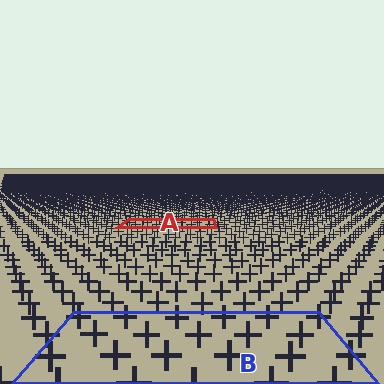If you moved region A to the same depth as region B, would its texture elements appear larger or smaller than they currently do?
They would appear larger. At a closer depth, the same texture elements are projected at a bigger on-screen size.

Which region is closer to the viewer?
Region B is closer. The texture elements there are larger and more spread out.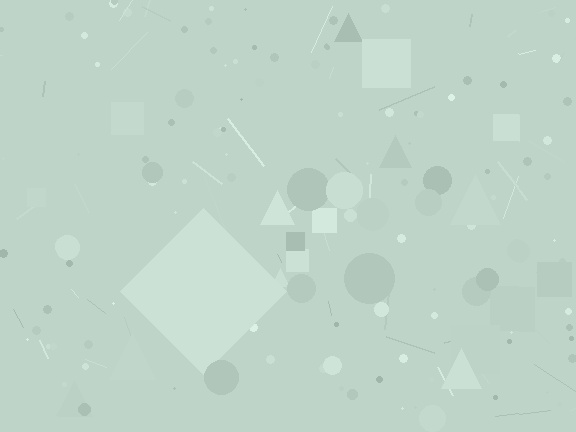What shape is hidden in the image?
A diamond is hidden in the image.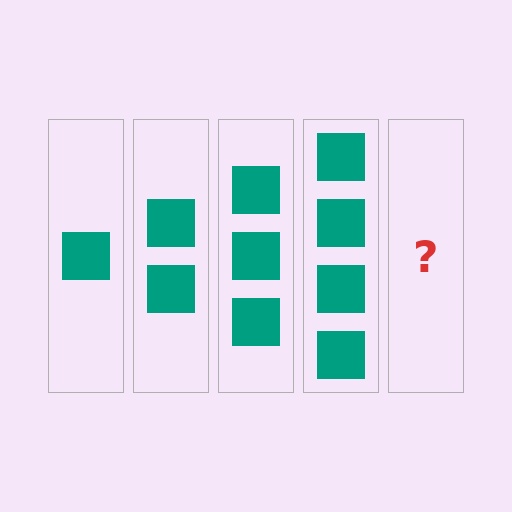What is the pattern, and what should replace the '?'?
The pattern is that each step adds one more square. The '?' should be 5 squares.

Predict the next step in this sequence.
The next step is 5 squares.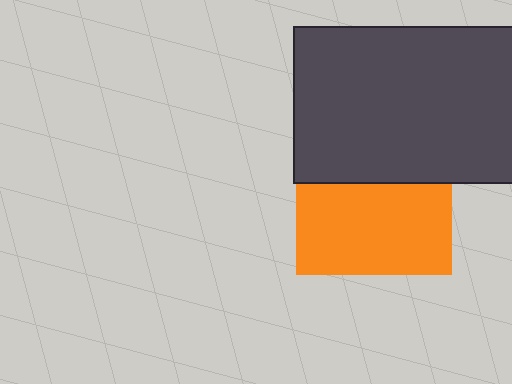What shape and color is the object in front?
The object in front is a dark gray rectangle.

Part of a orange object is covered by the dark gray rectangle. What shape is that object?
It is a square.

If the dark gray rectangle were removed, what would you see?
You would see the complete orange square.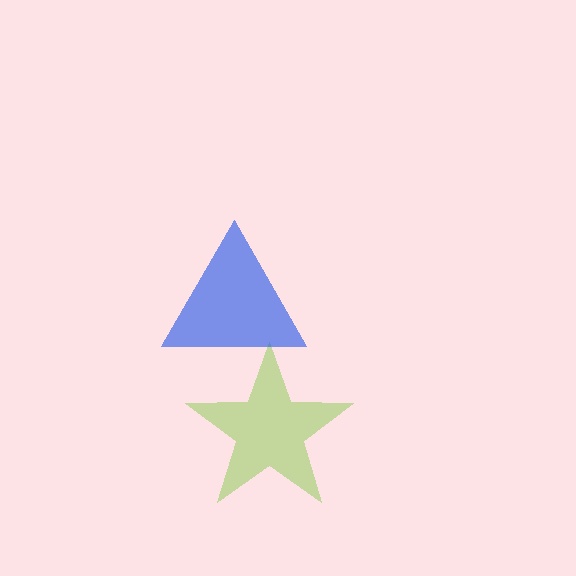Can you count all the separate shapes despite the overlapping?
Yes, there are 2 separate shapes.